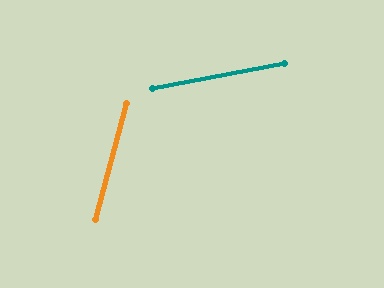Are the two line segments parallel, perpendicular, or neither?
Neither parallel nor perpendicular — they differ by about 65°.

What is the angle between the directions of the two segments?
Approximately 65 degrees.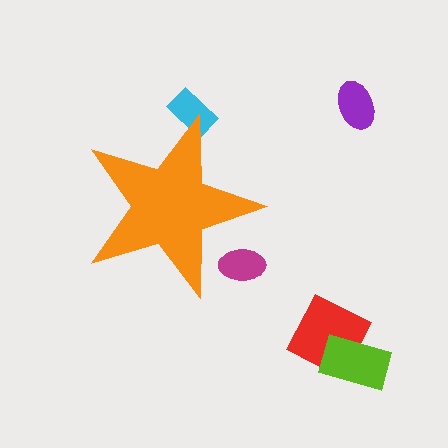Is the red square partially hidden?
No, the red square is fully visible.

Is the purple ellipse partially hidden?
No, the purple ellipse is fully visible.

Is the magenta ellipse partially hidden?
Yes, the magenta ellipse is partially hidden behind the orange star.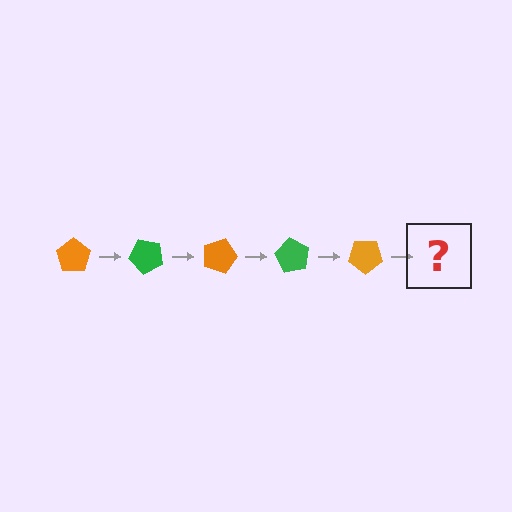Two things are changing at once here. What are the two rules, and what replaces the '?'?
The two rules are that it rotates 45 degrees each step and the color cycles through orange and green. The '?' should be a green pentagon, rotated 225 degrees from the start.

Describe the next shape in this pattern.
It should be a green pentagon, rotated 225 degrees from the start.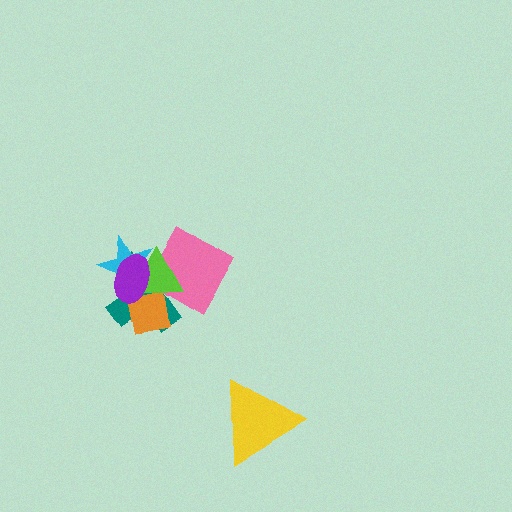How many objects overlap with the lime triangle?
5 objects overlap with the lime triangle.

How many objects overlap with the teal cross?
5 objects overlap with the teal cross.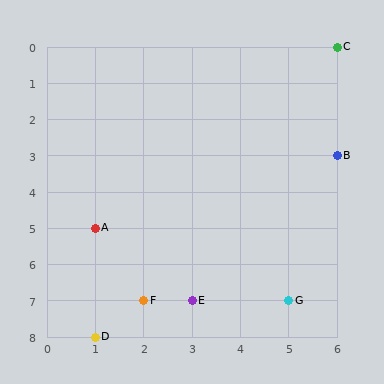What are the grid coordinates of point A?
Point A is at grid coordinates (1, 5).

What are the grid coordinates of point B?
Point B is at grid coordinates (6, 3).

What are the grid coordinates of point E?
Point E is at grid coordinates (3, 7).